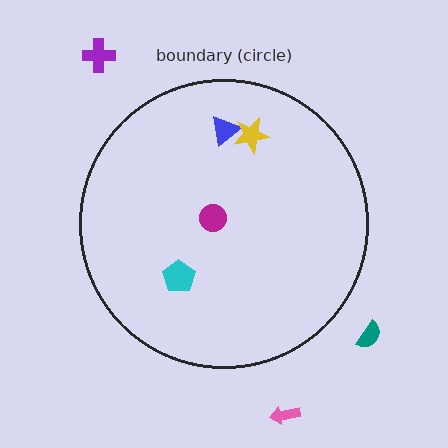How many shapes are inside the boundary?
4 inside, 3 outside.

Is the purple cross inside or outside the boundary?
Outside.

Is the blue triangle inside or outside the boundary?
Inside.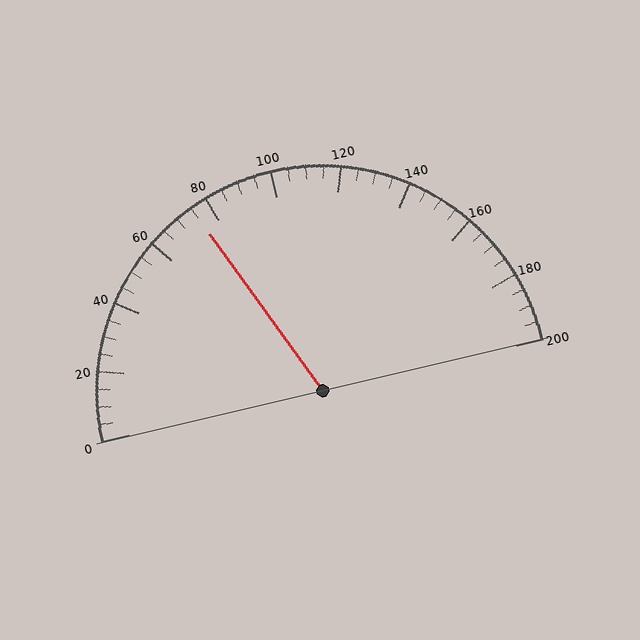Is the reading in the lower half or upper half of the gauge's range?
The reading is in the lower half of the range (0 to 200).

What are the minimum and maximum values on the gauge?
The gauge ranges from 0 to 200.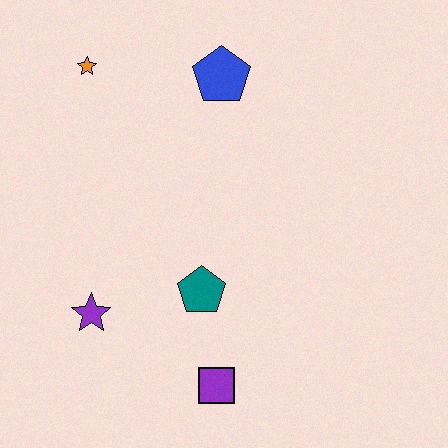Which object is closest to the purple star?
The teal pentagon is closest to the purple star.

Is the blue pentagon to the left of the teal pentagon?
No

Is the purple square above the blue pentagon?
No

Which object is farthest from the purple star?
The blue pentagon is farthest from the purple star.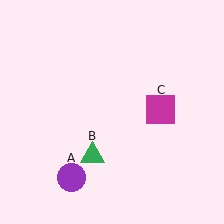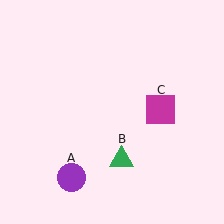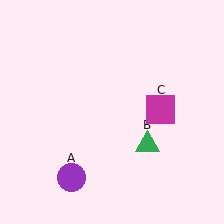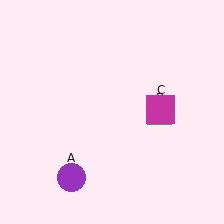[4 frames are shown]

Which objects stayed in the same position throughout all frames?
Purple circle (object A) and magenta square (object C) remained stationary.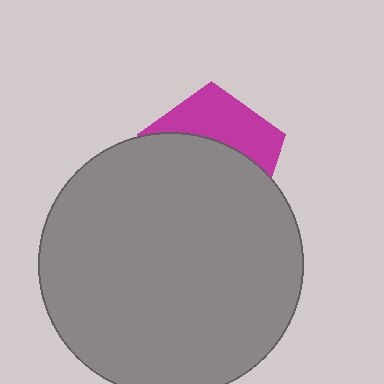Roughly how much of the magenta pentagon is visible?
A small part of it is visible (roughly 37%).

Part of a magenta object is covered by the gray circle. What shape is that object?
It is a pentagon.